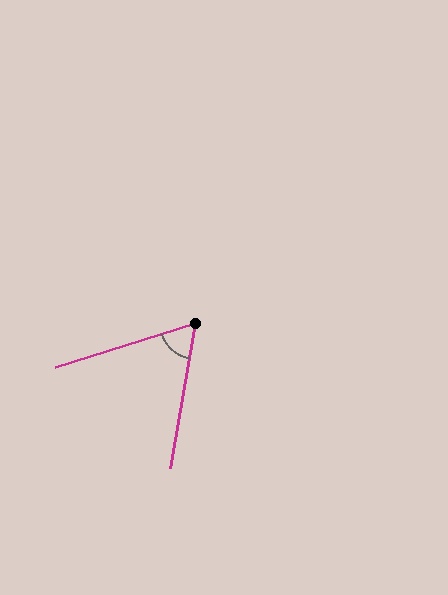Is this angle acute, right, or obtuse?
It is acute.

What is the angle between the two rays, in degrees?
Approximately 63 degrees.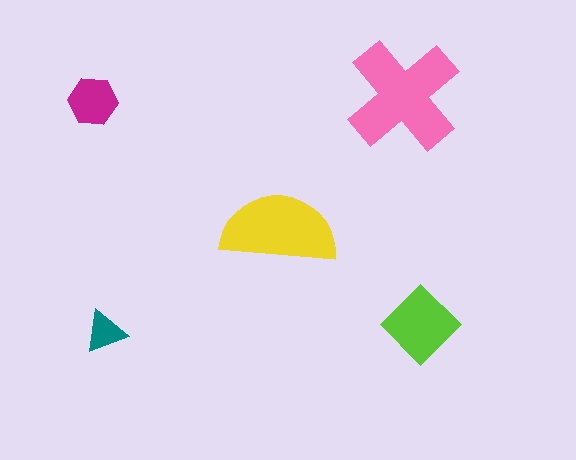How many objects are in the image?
There are 5 objects in the image.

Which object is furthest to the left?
The magenta hexagon is leftmost.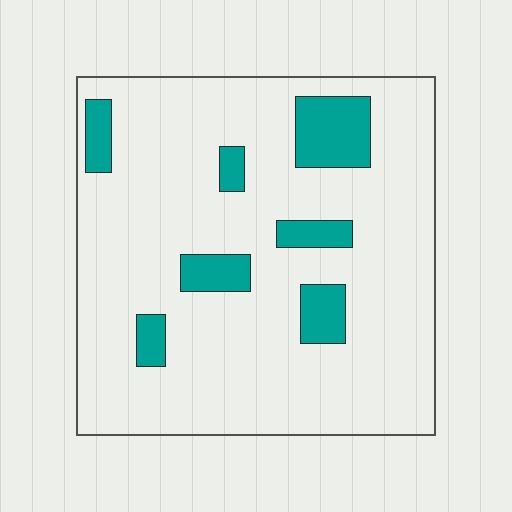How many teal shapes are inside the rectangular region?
7.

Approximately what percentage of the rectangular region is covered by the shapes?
Approximately 15%.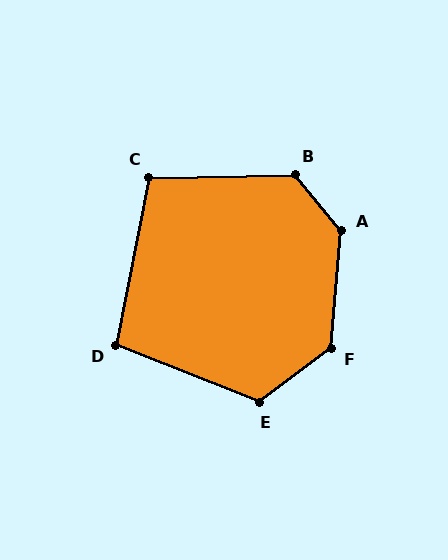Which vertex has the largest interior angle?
A, at approximately 136 degrees.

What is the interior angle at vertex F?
Approximately 132 degrees (obtuse).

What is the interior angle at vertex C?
Approximately 102 degrees (obtuse).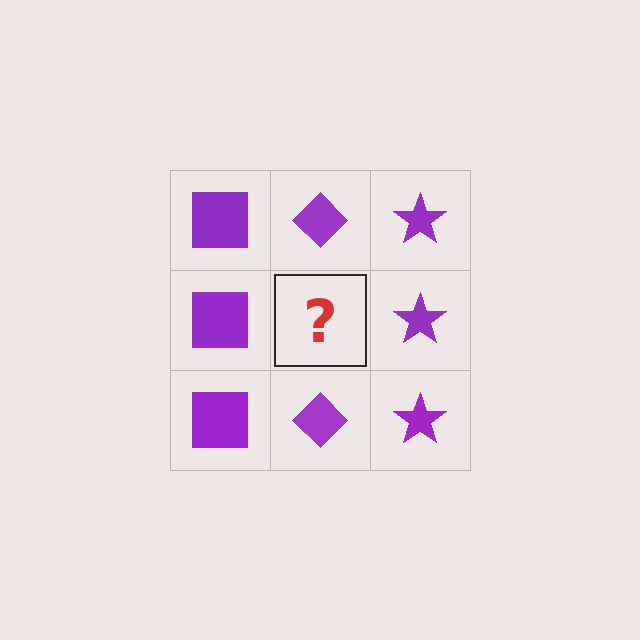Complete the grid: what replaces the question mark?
The question mark should be replaced with a purple diamond.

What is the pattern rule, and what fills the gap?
The rule is that each column has a consistent shape. The gap should be filled with a purple diamond.